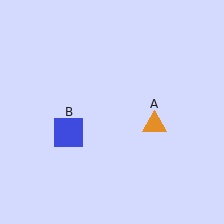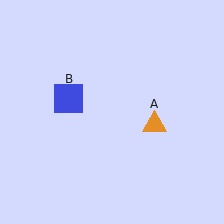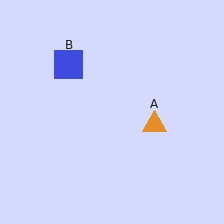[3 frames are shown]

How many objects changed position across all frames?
1 object changed position: blue square (object B).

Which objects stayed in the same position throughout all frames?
Orange triangle (object A) remained stationary.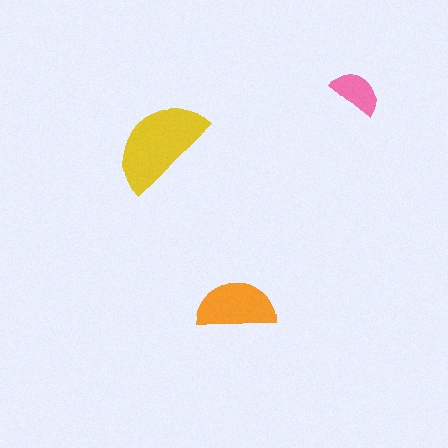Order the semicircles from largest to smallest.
the yellow one, the orange one, the pink one.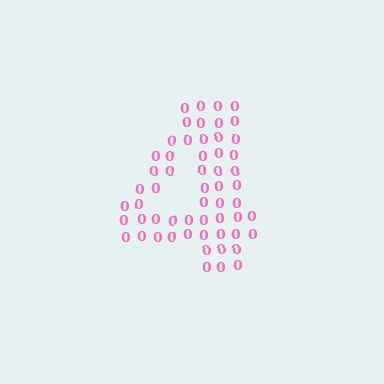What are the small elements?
The small elements are digit 0's.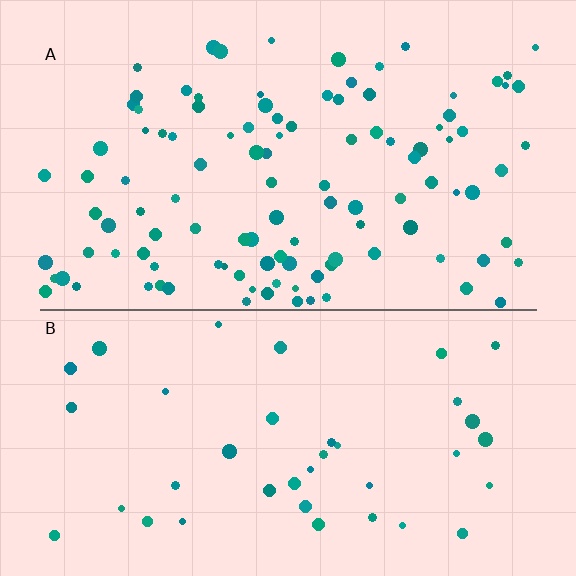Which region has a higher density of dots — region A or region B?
A (the top).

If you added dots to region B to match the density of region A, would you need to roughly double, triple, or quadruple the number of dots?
Approximately triple.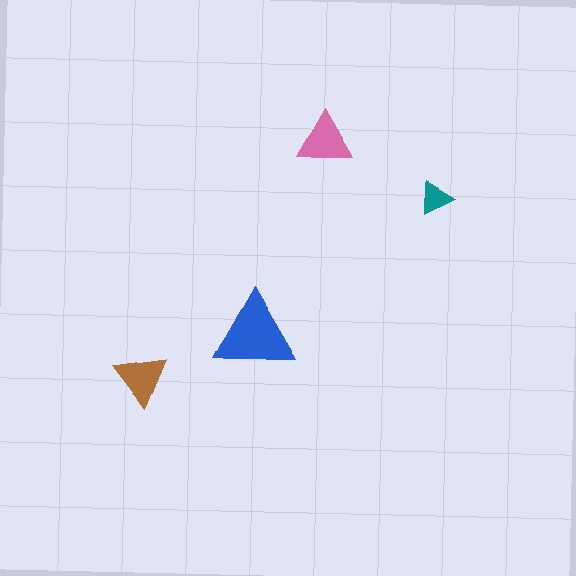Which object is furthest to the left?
The brown triangle is leftmost.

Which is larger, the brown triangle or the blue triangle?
The blue one.